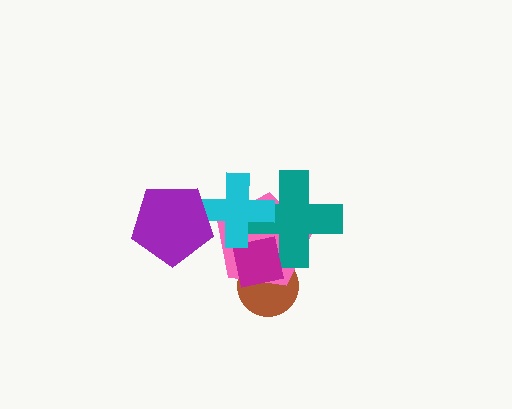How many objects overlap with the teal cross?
3 objects overlap with the teal cross.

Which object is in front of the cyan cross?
The purple pentagon is in front of the cyan cross.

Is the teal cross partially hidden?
Yes, it is partially covered by another shape.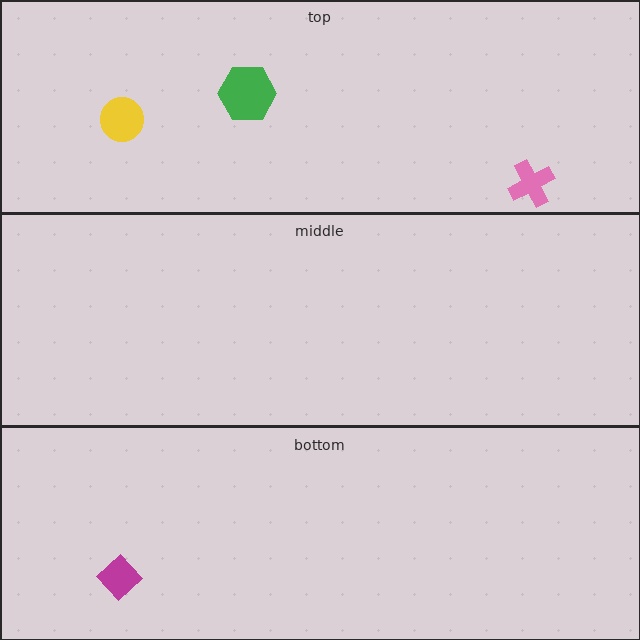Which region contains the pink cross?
The top region.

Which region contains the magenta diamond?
The bottom region.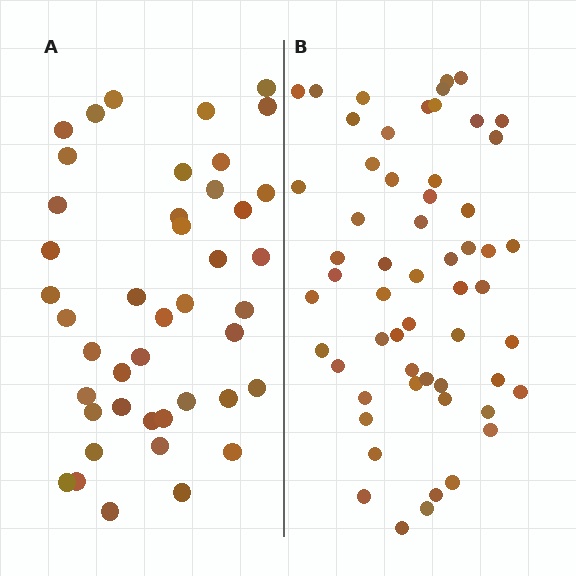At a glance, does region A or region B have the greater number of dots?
Region B (the right region) has more dots.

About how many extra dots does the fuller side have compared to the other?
Region B has approximately 15 more dots than region A.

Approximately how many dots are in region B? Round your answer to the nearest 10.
About 60 dots. (The exact count is 57, which rounds to 60.)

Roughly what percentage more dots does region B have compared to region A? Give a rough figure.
About 35% more.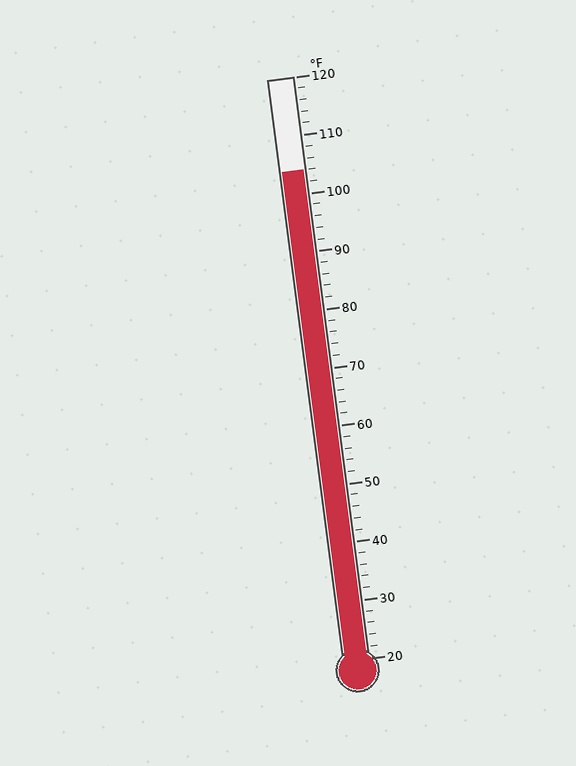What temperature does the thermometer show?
The thermometer shows approximately 104°F.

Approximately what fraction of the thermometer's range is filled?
The thermometer is filled to approximately 85% of its range.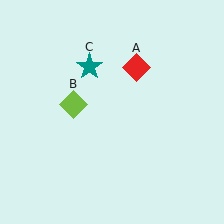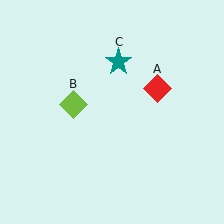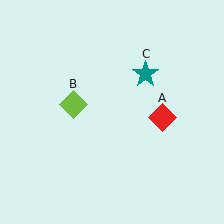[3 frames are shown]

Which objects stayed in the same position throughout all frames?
Lime diamond (object B) remained stationary.